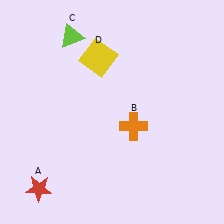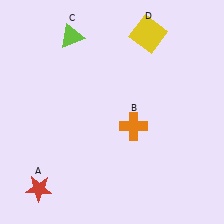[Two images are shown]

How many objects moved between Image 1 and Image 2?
1 object moved between the two images.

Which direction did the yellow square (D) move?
The yellow square (D) moved right.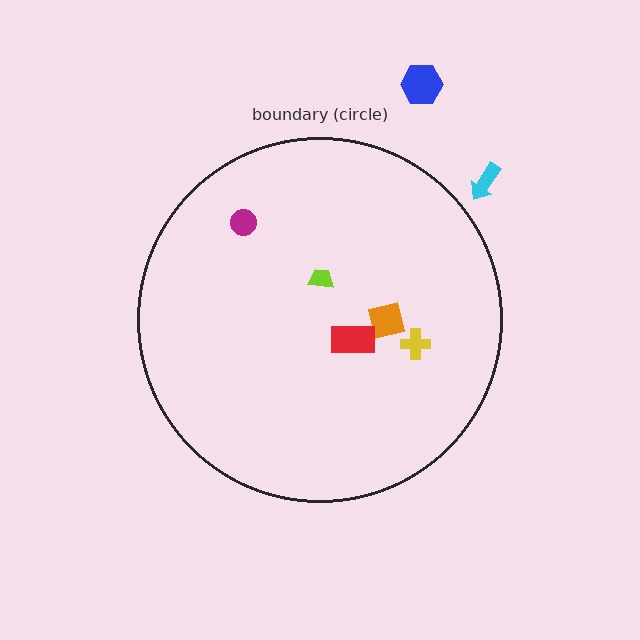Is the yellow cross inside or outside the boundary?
Inside.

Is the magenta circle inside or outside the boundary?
Inside.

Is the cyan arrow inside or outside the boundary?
Outside.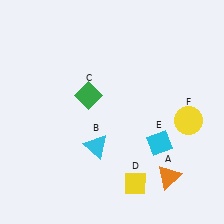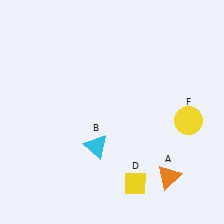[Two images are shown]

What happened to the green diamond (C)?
The green diamond (C) was removed in Image 2. It was in the top-left area of Image 1.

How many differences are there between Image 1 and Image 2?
There are 2 differences between the two images.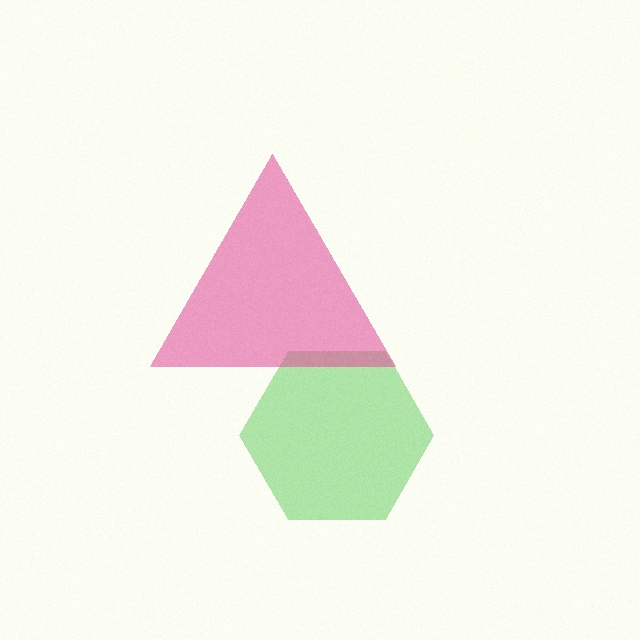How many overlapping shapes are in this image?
There are 2 overlapping shapes in the image.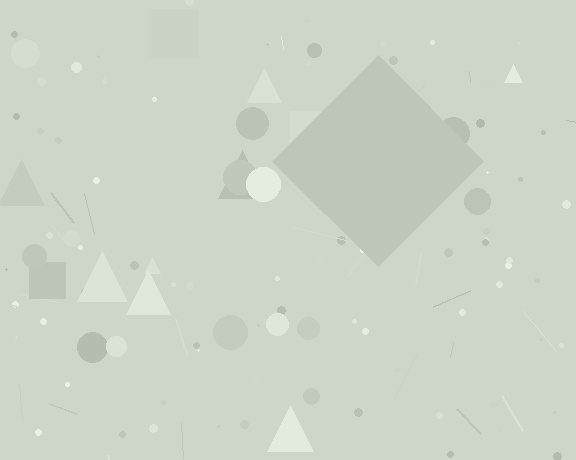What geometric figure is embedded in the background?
A diamond is embedded in the background.